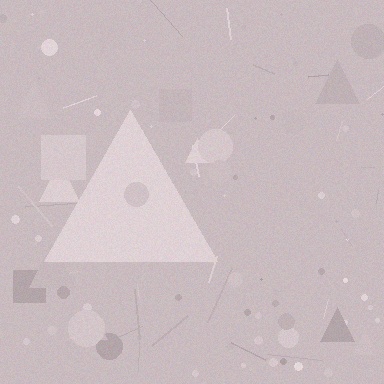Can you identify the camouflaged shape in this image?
The camouflaged shape is a triangle.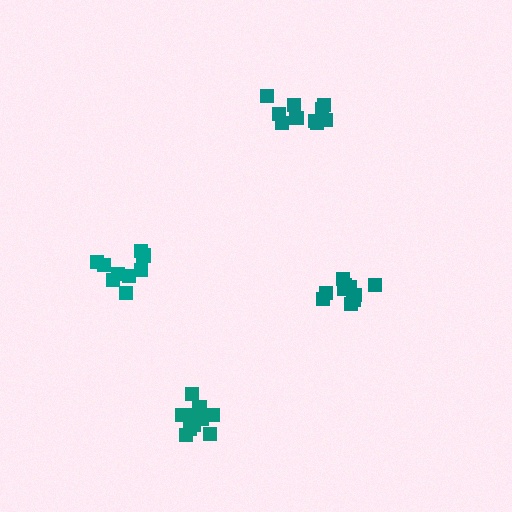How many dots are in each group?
Group 1: 10 dots, Group 2: 10 dots, Group 3: 9 dots, Group 4: 10 dots (39 total).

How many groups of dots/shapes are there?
There are 4 groups.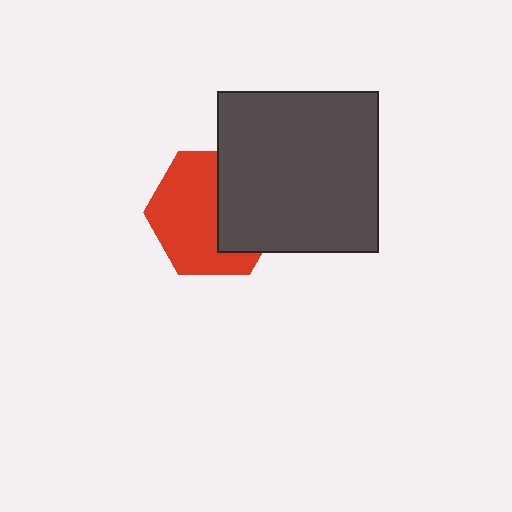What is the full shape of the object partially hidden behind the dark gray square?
The partially hidden object is a red hexagon.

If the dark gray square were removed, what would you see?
You would see the complete red hexagon.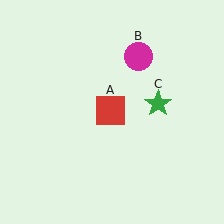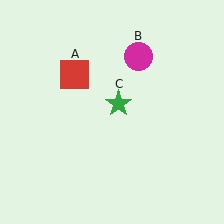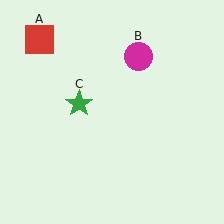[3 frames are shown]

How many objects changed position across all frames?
2 objects changed position: red square (object A), green star (object C).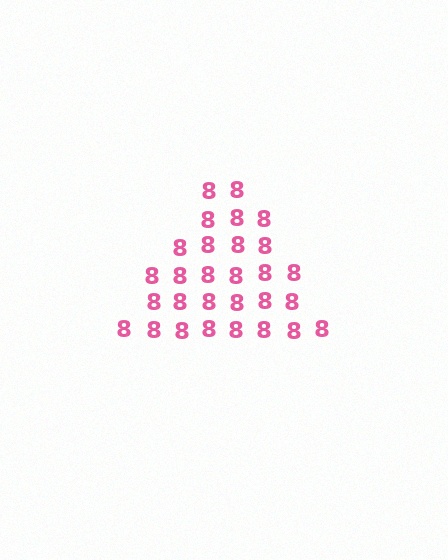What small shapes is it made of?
It is made of small digit 8's.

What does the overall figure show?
The overall figure shows a triangle.